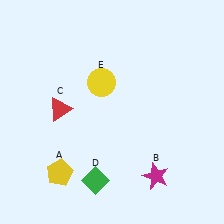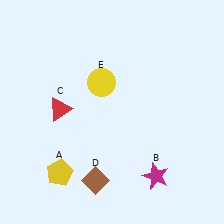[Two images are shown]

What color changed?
The diamond (D) changed from green in Image 1 to brown in Image 2.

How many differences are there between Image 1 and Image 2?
There is 1 difference between the two images.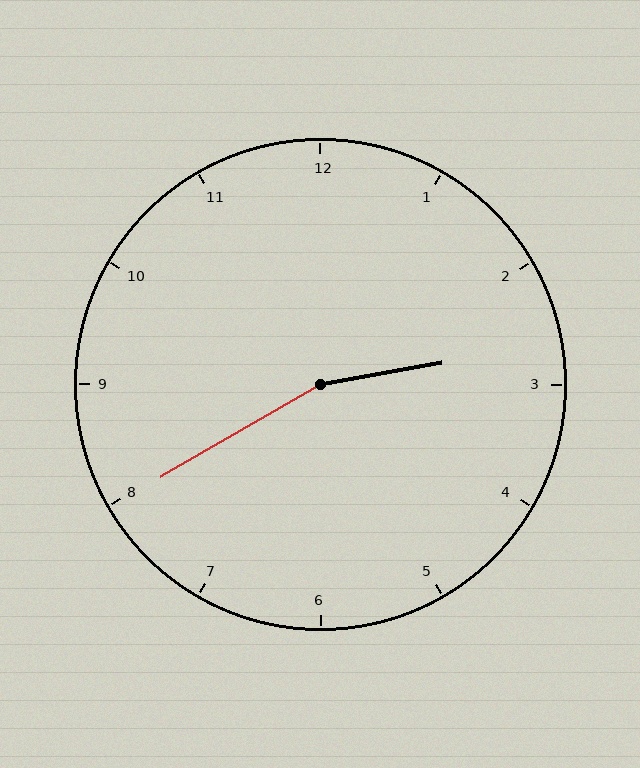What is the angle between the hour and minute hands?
Approximately 160 degrees.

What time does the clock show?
2:40.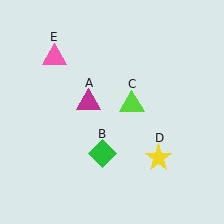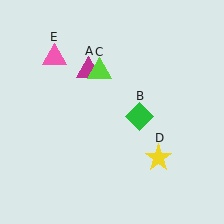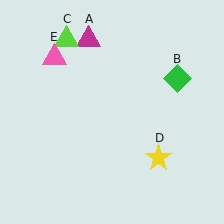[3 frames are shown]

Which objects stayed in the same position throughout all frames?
Yellow star (object D) and pink triangle (object E) remained stationary.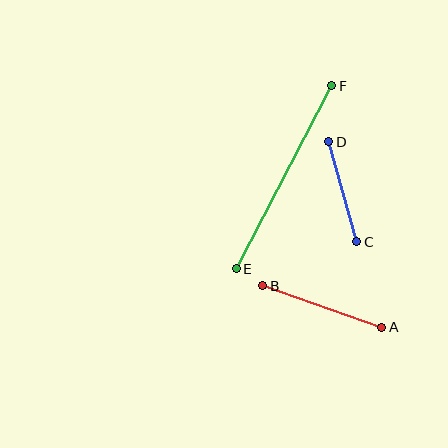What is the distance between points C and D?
The distance is approximately 104 pixels.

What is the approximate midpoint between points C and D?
The midpoint is at approximately (343, 192) pixels.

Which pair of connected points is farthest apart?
Points E and F are farthest apart.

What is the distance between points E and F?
The distance is approximately 207 pixels.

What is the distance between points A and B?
The distance is approximately 126 pixels.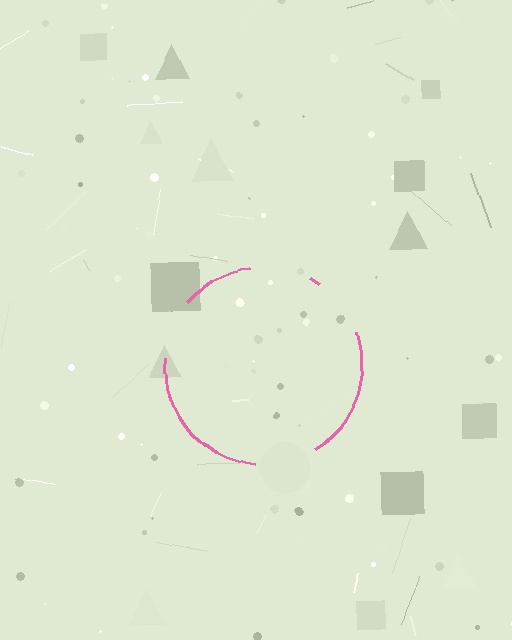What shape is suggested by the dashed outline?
The dashed outline suggests a circle.